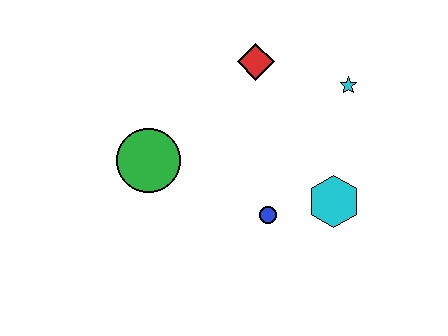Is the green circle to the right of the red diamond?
No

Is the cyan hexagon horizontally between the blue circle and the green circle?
No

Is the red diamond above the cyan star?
Yes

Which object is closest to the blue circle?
The cyan hexagon is closest to the blue circle.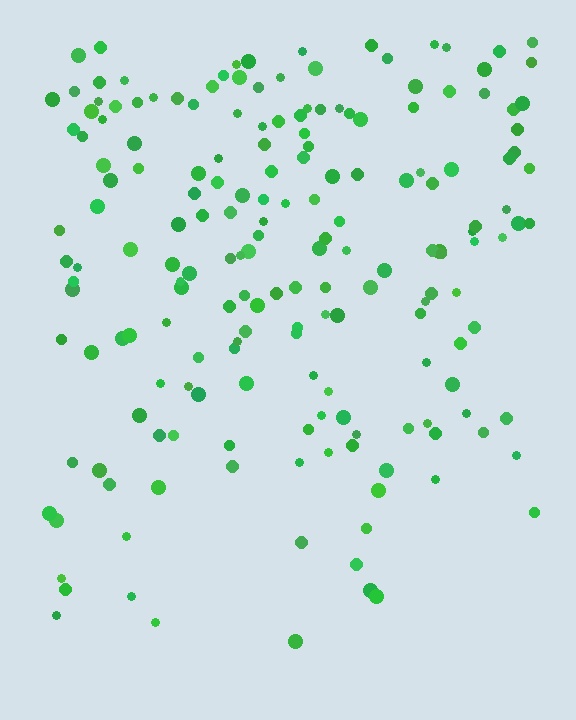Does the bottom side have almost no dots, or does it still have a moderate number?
Still a moderate number, just noticeably fewer than the top.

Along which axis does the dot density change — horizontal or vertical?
Vertical.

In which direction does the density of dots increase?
From bottom to top, with the top side densest.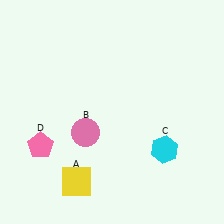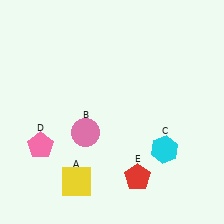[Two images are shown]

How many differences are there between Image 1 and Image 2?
There is 1 difference between the two images.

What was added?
A red pentagon (E) was added in Image 2.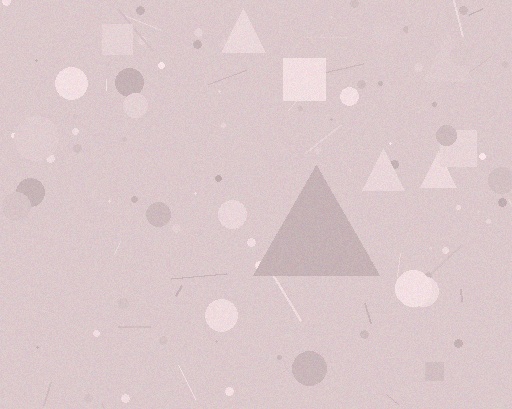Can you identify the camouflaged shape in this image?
The camouflaged shape is a triangle.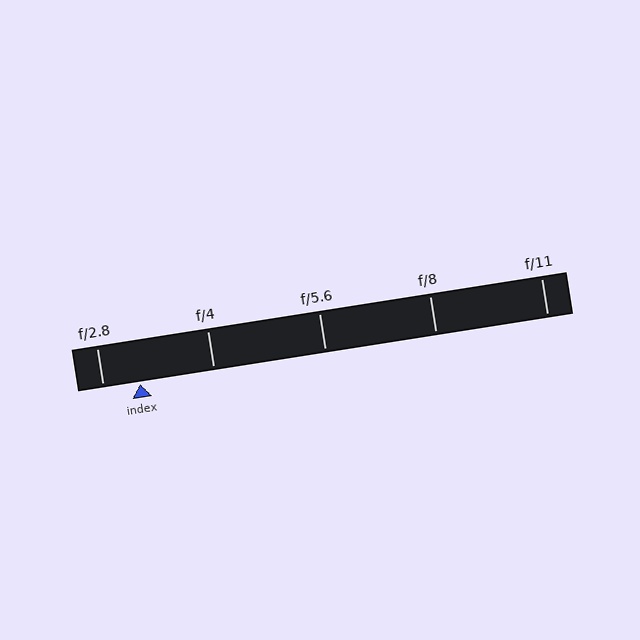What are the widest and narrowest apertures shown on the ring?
The widest aperture shown is f/2.8 and the narrowest is f/11.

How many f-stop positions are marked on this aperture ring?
There are 5 f-stop positions marked.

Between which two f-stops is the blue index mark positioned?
The index mark is between f/2.8 and f/4.